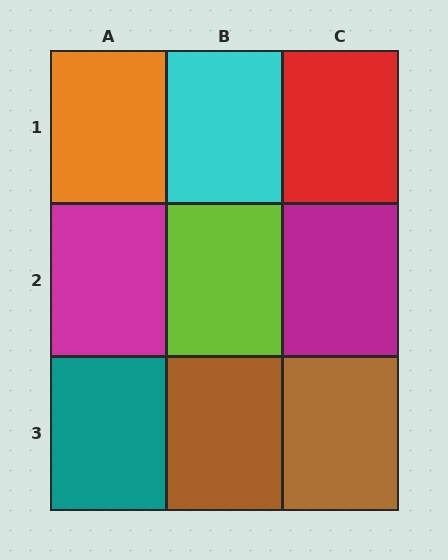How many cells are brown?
2 cells are brown.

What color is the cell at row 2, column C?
Magenta.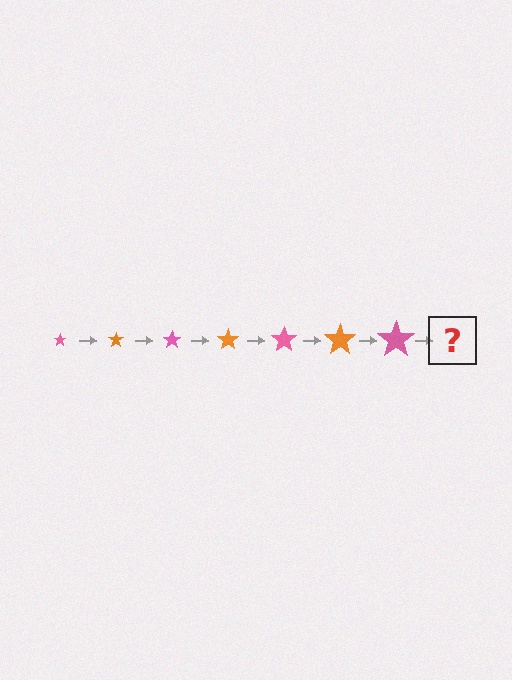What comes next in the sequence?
The next element should be an orange star, larger than the previous one.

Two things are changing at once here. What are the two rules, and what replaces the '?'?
The two rules are that the star grows larger each step and the color cycles through pink and orange. The '?' should be an orange star, larger than the previous one.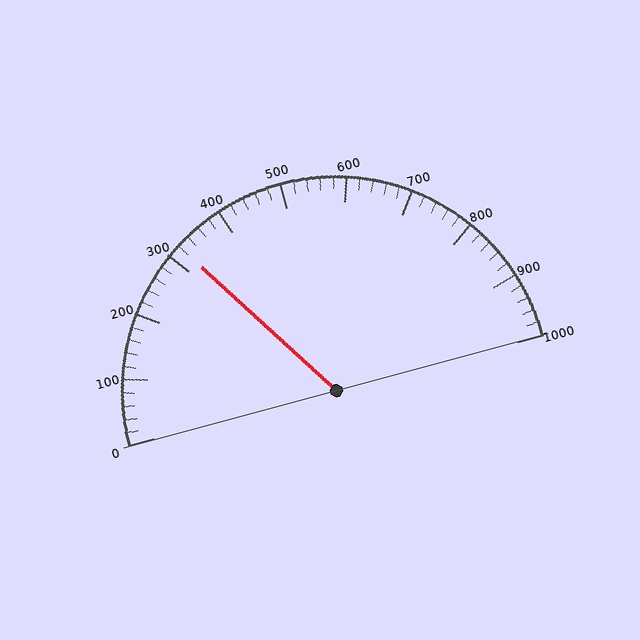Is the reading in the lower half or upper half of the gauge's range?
The reading is in the lower half of the range (0 to 1000).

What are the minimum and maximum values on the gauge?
The gauge ranges from 0 to 1000.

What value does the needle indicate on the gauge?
The needle indicates approximately 320.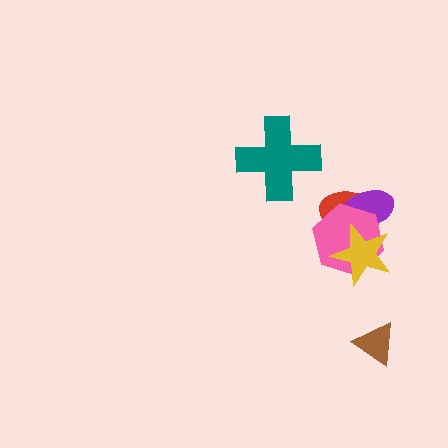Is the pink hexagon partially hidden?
Yes, it is partially covered by another shape.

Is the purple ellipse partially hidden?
Yes, it is partially covered by another shape.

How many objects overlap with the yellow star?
3 objects overlap with the yellow star.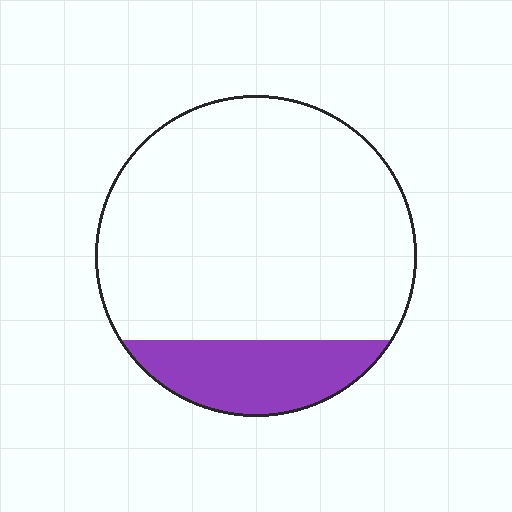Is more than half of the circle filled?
No.